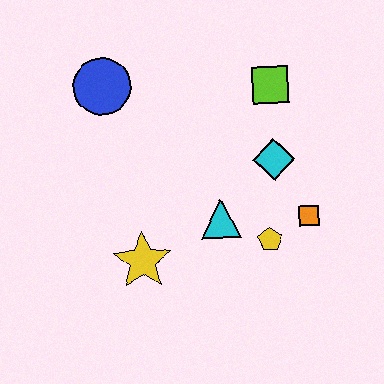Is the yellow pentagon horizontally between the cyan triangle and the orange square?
Yes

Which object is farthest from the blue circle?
The orange square is farthest from the blue circle.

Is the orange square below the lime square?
Yes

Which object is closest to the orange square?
The yellow pentagon is closest to the orange square.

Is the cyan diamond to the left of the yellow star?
No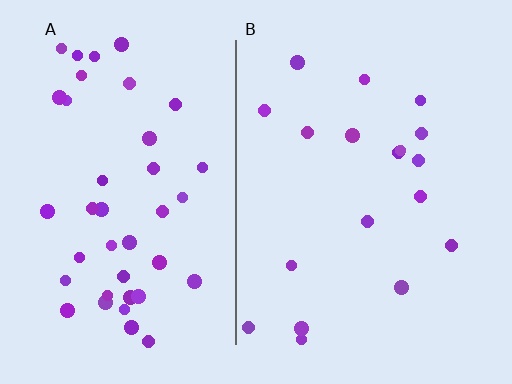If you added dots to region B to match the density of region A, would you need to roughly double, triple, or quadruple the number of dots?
Approximately double.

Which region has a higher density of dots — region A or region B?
A (the left).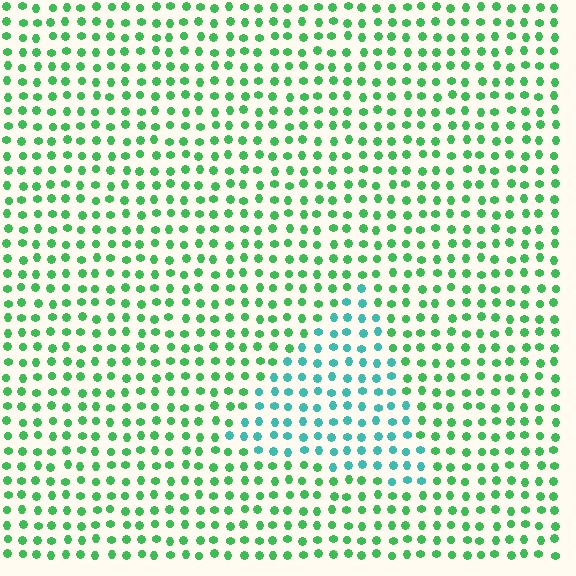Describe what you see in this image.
The image is filled with small green elements in a uniform arrangement. A triangle-shaped region is visible where the elements are tinted to a slightly different hue, forming a subtle color boundary.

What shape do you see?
I see a triangle.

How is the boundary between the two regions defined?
The boundary is defined purely by a slight shift in hue (about 42 degrees). Spacing, size, and orientation are identical on both sides.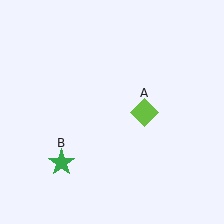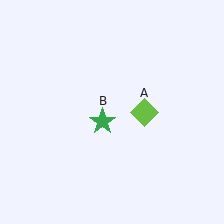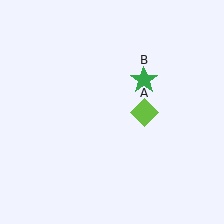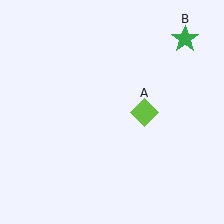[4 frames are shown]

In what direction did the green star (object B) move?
The green star (object B) moved up and to the right.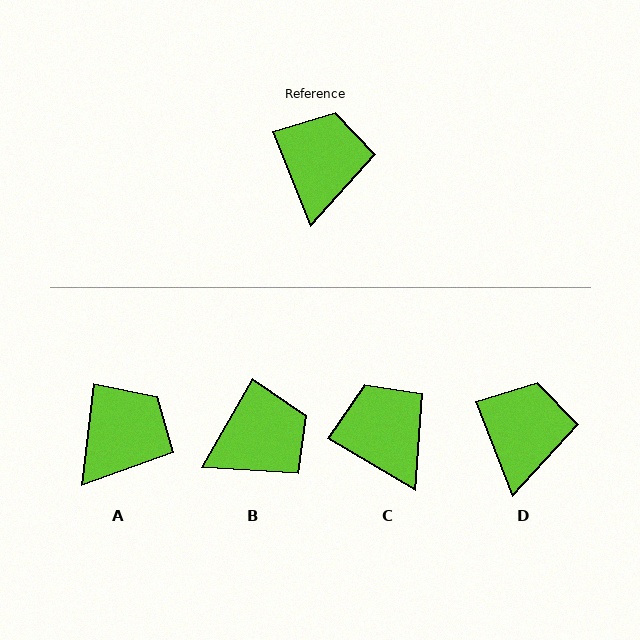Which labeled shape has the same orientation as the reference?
D.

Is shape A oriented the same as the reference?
No, it is off by about 28 degrees.